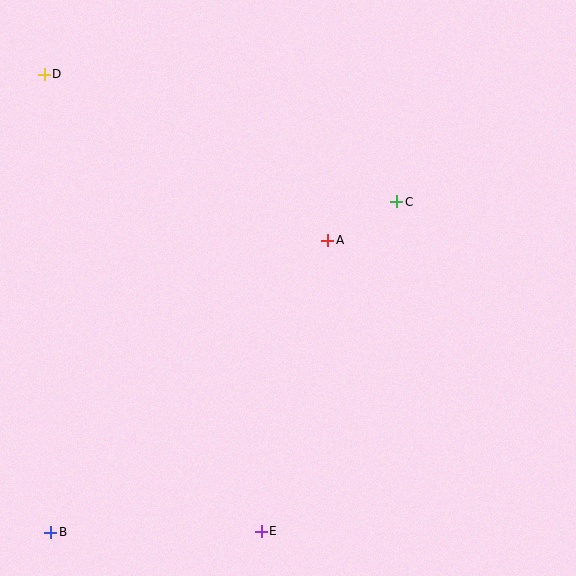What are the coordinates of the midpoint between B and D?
The midpoint between B and D is at (47, 303).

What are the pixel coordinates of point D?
Point D is at (44, 74).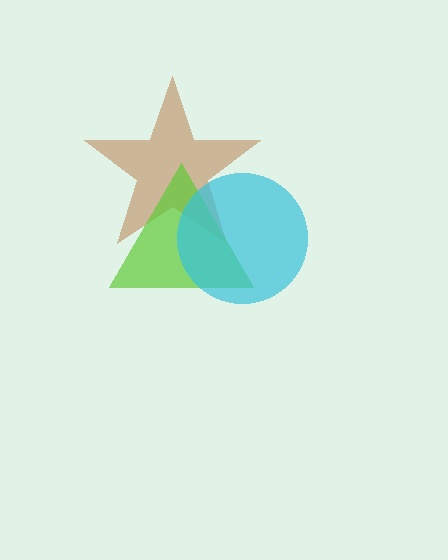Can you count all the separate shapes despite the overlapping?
Yes, there are 3 separate shapes.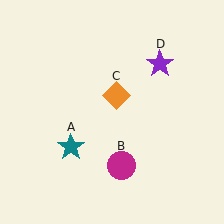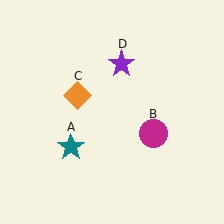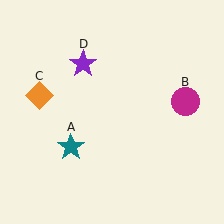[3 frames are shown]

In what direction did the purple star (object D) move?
The purple star (object D) moved left.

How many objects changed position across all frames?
3 objects changed position: magenta circle (object B), orange diamond (object C), purple star (object D).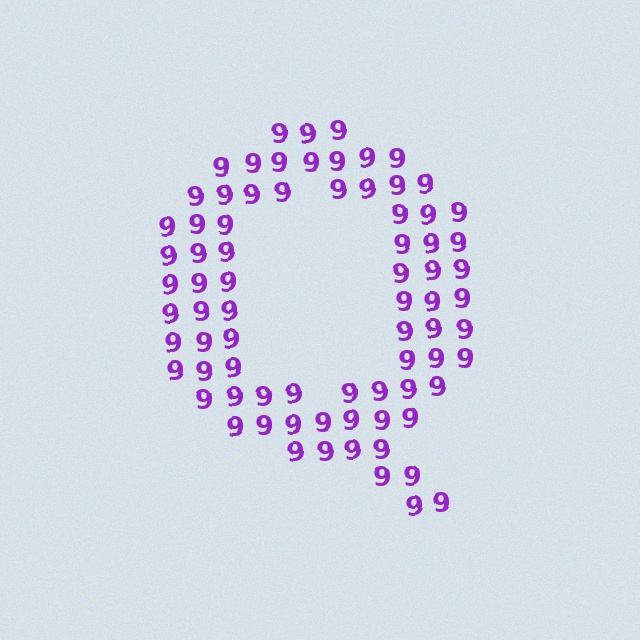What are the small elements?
The small elements are digit 9's.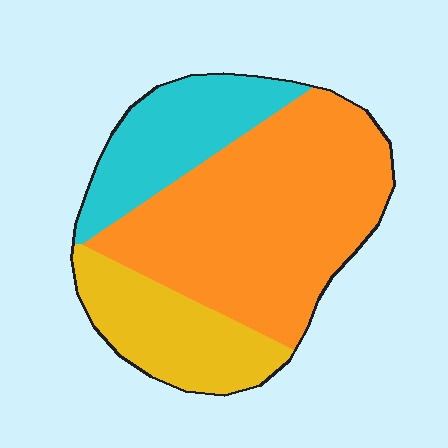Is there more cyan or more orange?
Orange.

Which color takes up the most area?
Orange, at roughly 55%.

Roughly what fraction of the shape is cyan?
Cyan covers roughly 20% of the shape.